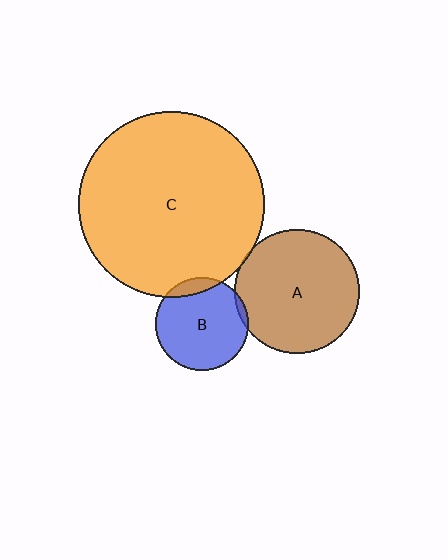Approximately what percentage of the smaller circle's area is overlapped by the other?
Approximately 10%.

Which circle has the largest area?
Circle C (orange).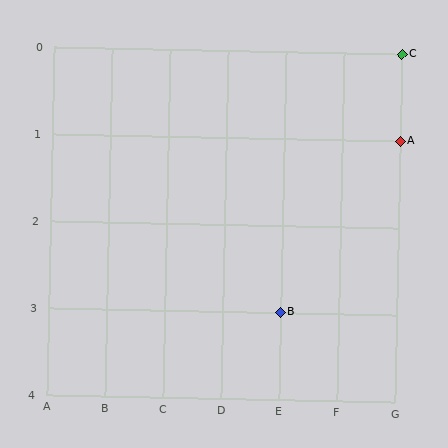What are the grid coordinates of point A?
Point A is at grid coordinates (G, 1).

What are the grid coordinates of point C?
Point C is at grid coordinates (G, 0).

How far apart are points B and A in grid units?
Points B and A are 2 columns and 2 rows apart (about 2.8 grid units diagonally).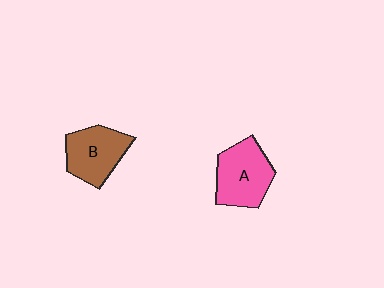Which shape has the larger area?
Shape A (pink).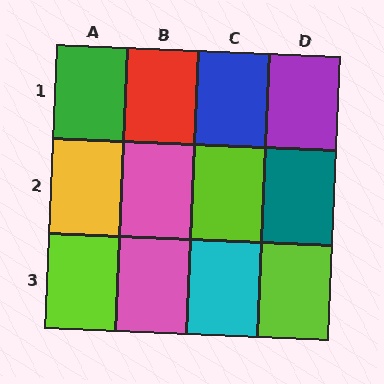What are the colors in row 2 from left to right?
Yellow, pink, lime, teal.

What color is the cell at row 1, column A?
Green.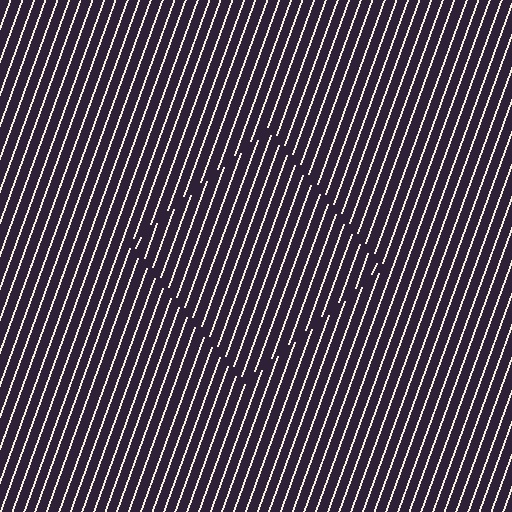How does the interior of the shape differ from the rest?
The interior of the shape contains the same grating, shifted by half a period — the contour is defined by the phase discontinuity where line-ends from the inner and outer gratings abut.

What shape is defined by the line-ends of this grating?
An illusory square. The interior of the shape contains the same grating, shifted by half a period — the contour is defined by the phase discontinuity where line-ends from the inner and outer gratings abut.